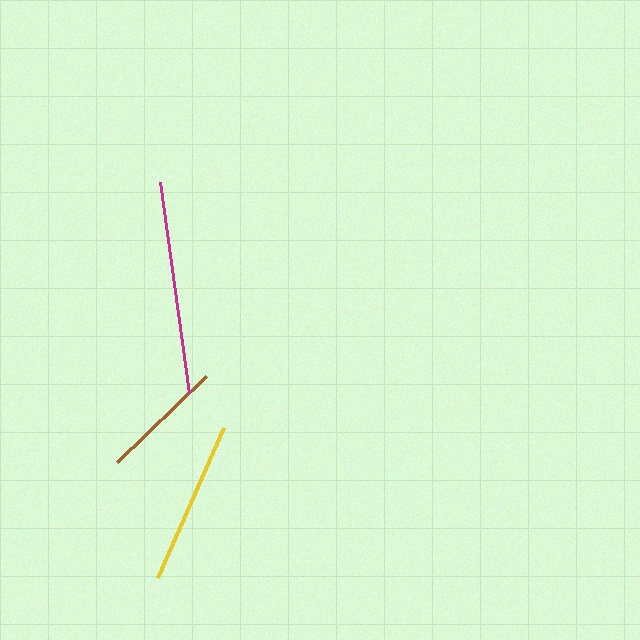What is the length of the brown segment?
The brown segment is approximately 123 pixels long.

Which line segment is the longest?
The magenta line is the longest at approximately 213 pixels.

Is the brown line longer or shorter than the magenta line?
The magenta line is longer than the brown line.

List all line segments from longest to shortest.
From longest to shortest: magenta, yellow, brown.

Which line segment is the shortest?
The brown line is the shortest at approximately 123 pixels.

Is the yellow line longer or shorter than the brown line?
The yellow line is longer than the brown line.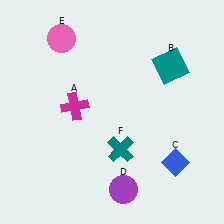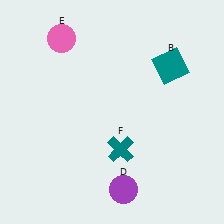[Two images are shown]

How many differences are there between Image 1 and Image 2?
There are 2 differences between the two images.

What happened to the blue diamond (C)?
The blue diamond (C) was removed in Image 2. It was in the bottom-right area of Image 1.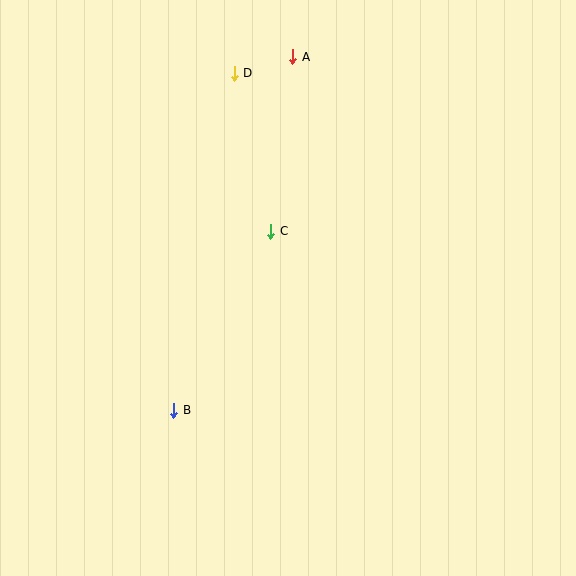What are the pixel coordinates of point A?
Point A is at (293, 57).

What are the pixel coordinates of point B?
Point B is at (174, 410).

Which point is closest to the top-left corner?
Point D is closest to the top-left corner.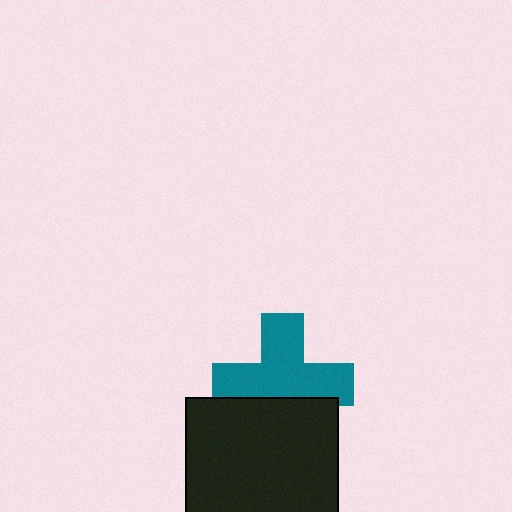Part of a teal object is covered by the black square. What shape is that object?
It is a cross.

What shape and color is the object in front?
The object in front is a black square.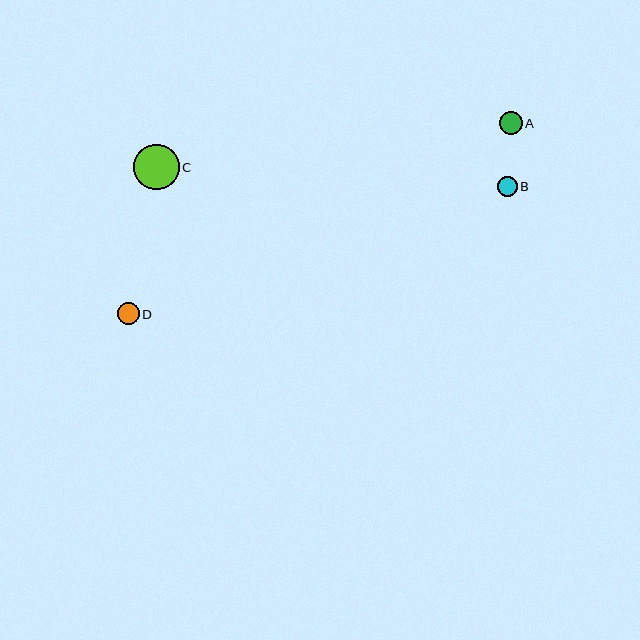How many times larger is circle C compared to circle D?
Circle C is approximately 2.1 times the size of circle D.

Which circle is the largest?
Circle C is the largest with a size of approximately 46 pixels.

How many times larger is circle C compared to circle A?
Circle C is approximately 2.0 times the size of circle A.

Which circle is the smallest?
Circle B is the smallest with a size of approximately 20 pixels.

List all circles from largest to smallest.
From largest to smallest: C, A, D, B.